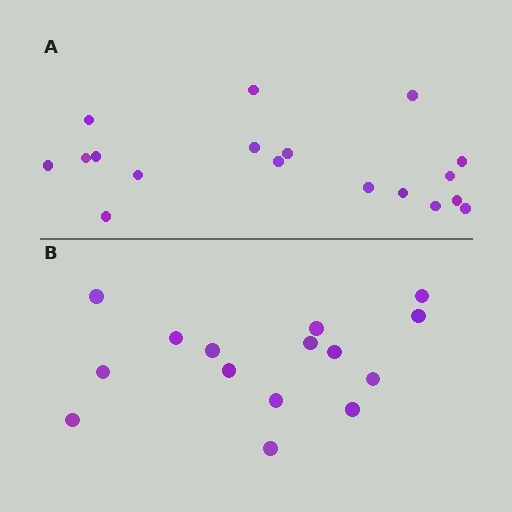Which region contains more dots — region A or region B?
Region A (the top region) has more dots.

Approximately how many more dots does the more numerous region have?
Region A has just a few more — roughly 2 or 3 more dots than region B.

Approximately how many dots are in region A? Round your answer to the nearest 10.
About 20 dots. (The exact count is 18, which rounds to 20.)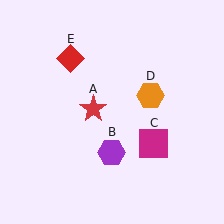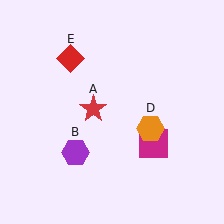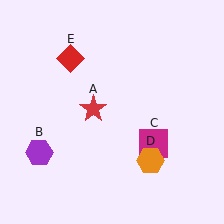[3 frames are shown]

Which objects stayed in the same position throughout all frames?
Red star (object A) and magenta square (object C) and red diamond (object E) remained stationary.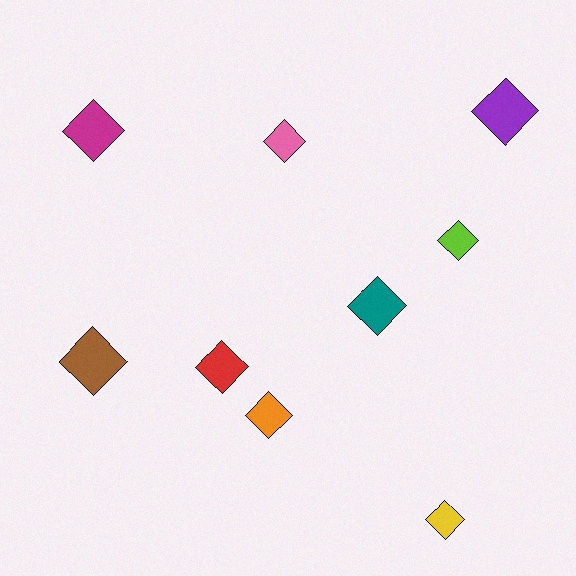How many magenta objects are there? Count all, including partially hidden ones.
There is 1 magenta object.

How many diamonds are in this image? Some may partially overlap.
There are 9 diamonds.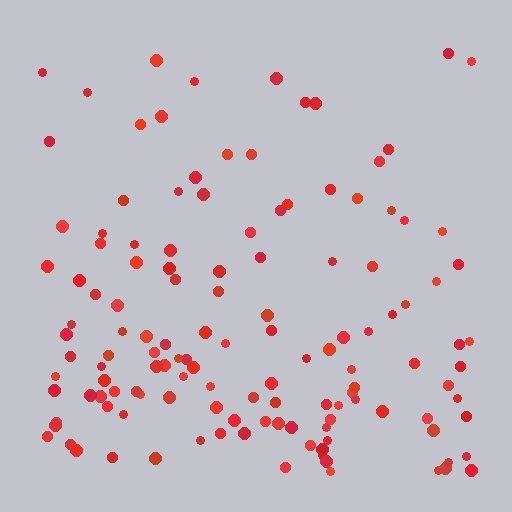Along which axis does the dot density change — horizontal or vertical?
Vertical.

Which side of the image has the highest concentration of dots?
The bottom.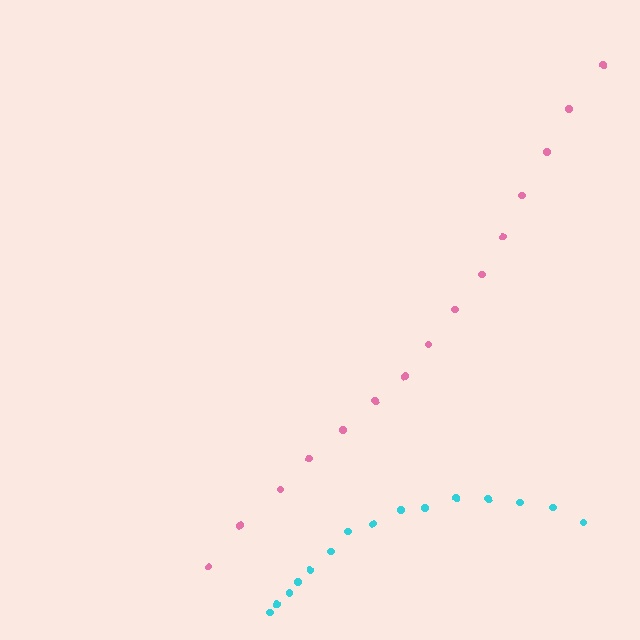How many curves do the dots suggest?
There are 2 distinct paths.